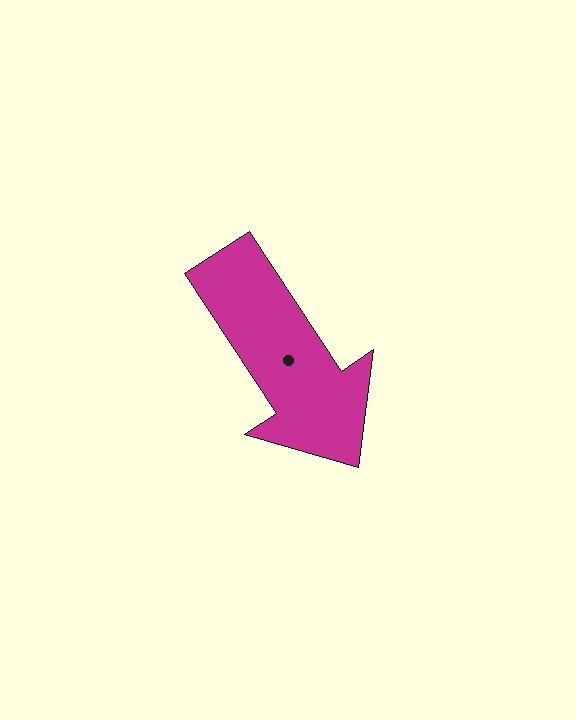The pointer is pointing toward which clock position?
Roughly 5 o'clock.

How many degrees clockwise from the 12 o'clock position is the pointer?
Approximately 147 degrees.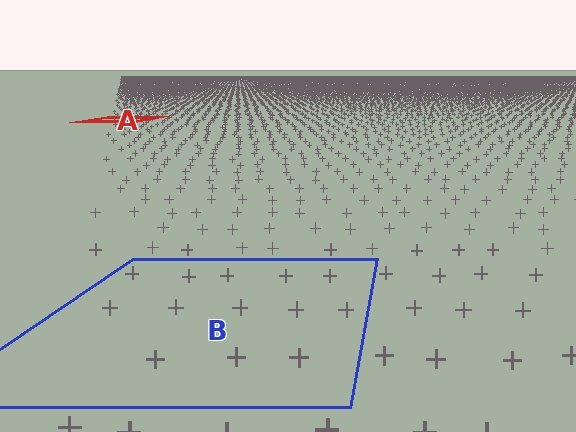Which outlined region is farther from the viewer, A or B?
Region A is farther from the viewer — the texture elements inside it appear smaller and more densely packed.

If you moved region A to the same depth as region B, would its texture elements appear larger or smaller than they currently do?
They would appear larger. At a closer depth, the same texture elements are projected at a bigger on-screen size.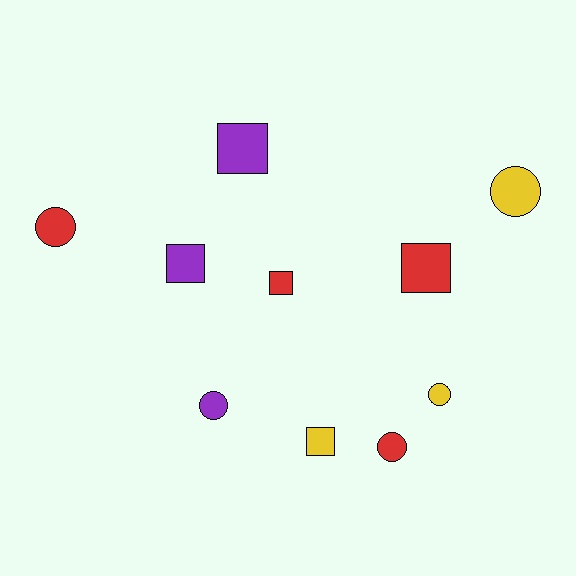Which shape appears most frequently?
Circle, with 5 objects.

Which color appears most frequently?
Red, with 4 objects.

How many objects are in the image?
There are 10 objects.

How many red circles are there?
There are 2 red circles.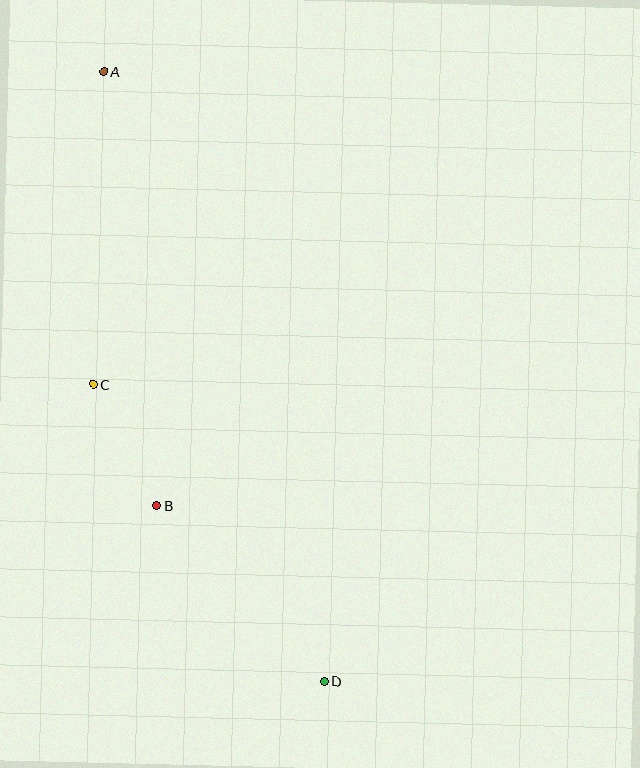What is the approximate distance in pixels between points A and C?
The distance between A and C is approximately 313 pixels.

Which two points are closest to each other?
Points B and C are closest to each other.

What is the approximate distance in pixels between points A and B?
The distance between A and B is approximately 438 pixels.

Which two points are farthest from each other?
Points A and D are farthest from each other.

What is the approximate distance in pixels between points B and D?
The distance between B and D is approximately 242 pixels.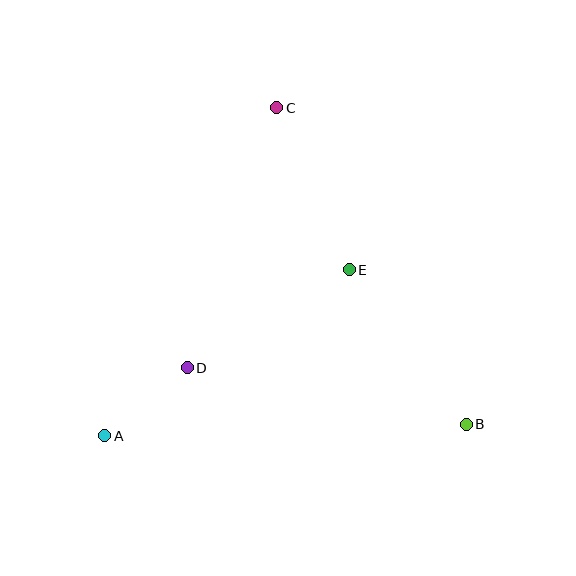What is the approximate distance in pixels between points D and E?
The distance between D and E is approximately 189 pixels.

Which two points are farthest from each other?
Points A and C are farthest from each other.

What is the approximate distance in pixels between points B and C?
The distance between B and C is approximately 369 pixels.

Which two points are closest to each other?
Points A and D are closest to each other.